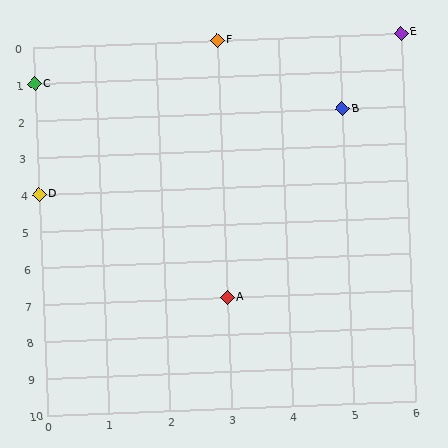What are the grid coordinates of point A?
Point A is at grid coordinates (3, 7).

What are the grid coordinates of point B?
Point B is at grid coordinates (5, 2).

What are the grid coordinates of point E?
Point E is at grid coordinates (6, 0).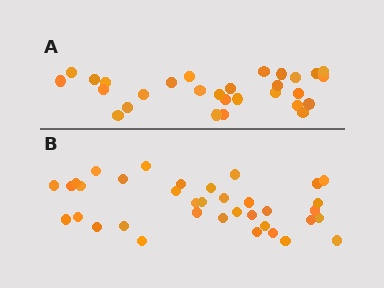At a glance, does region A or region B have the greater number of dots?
Region B (the bottom region) has more dots.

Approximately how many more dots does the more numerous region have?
Region B has roughly 8 or so more dots than region A.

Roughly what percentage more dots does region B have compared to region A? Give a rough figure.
About 25% more.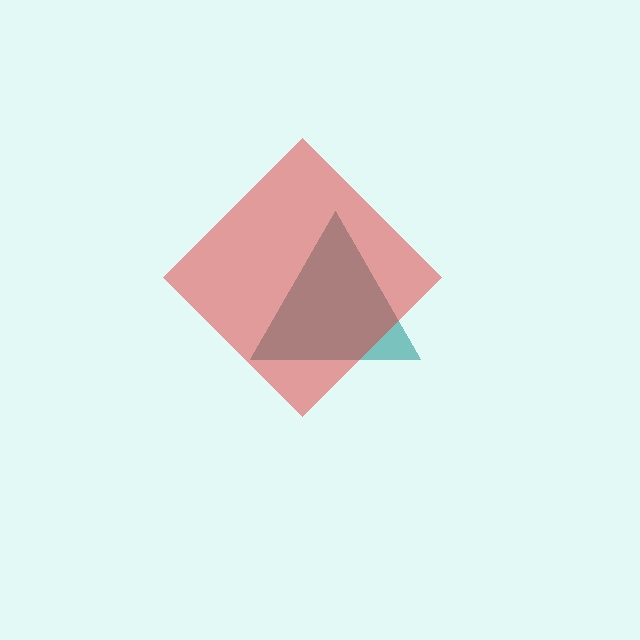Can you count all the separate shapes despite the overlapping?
Yes, there are 2 separate shapes.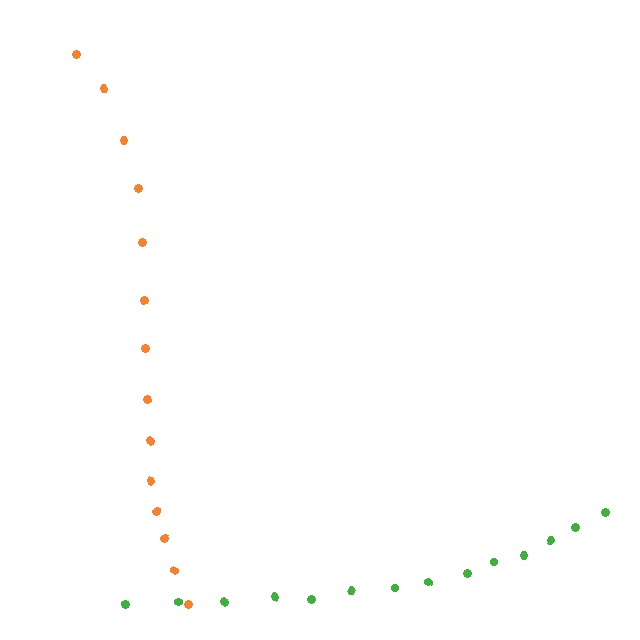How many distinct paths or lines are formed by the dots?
There are 2 distinct paths.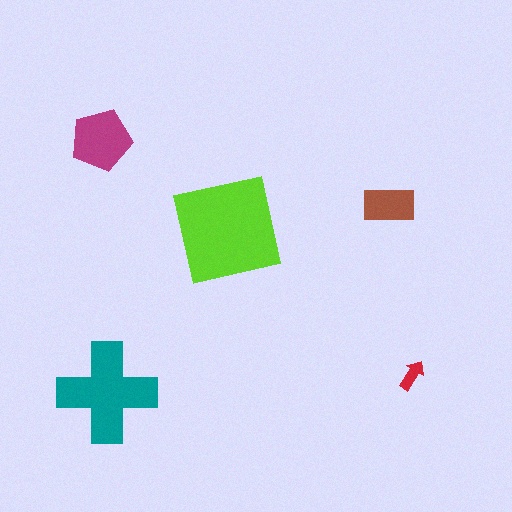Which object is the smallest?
The red arrow.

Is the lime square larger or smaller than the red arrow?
Larger.